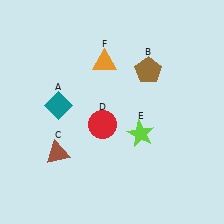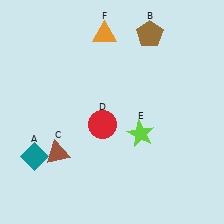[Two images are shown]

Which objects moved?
The objects that moved are: the teal diamond (A), the brown pentagon (B), the orange triangle (F).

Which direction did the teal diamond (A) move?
The teal diamond (A) moved down.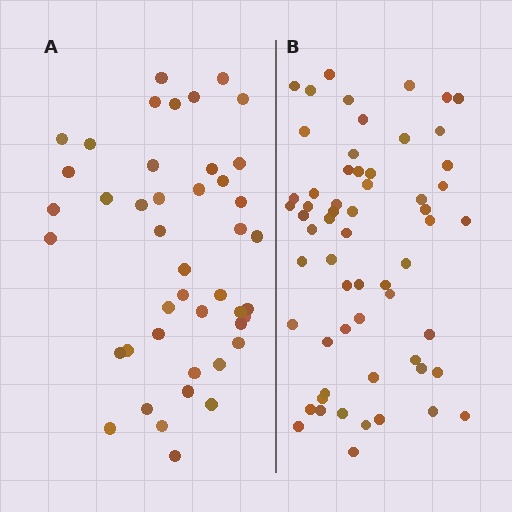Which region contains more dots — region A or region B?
Region B (the right region) has more dots.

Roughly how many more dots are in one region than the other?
Region B has approximately 15 more dots than region A.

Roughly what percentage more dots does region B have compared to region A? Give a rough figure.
About 35% more.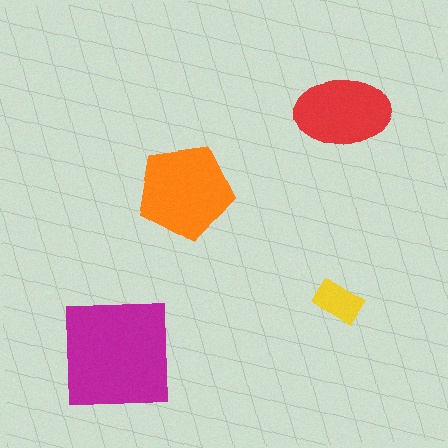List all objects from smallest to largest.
The yellow rectangle, the red ellipse, the orange pentagon, the magenta square.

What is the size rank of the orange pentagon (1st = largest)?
2nd.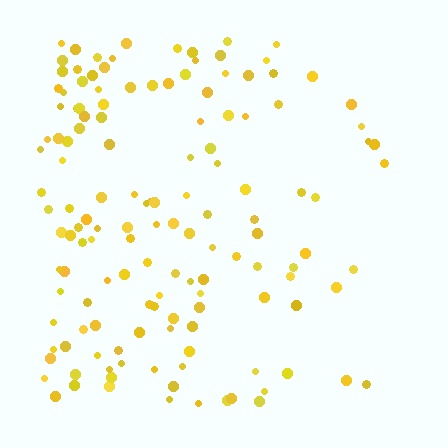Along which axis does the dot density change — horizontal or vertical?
Horizontal.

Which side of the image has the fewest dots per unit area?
The right.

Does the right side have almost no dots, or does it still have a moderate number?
Still a moderate number, just noticeably fewer than the left.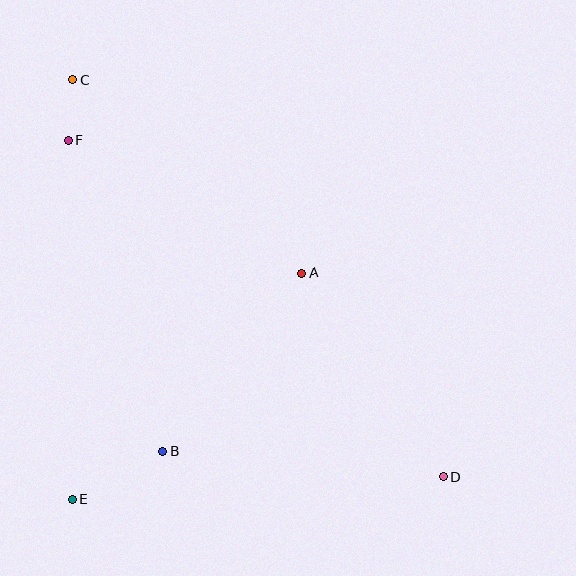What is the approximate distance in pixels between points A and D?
The distance between A and D is approximately 248 pixels.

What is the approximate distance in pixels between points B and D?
The distance between B and D is approximately 281 pixels.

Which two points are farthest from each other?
Points C and D are farthest from each other.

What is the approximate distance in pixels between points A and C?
The distance between A and C is approximately 299 pixels.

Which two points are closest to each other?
Points C and F are closest to each other.